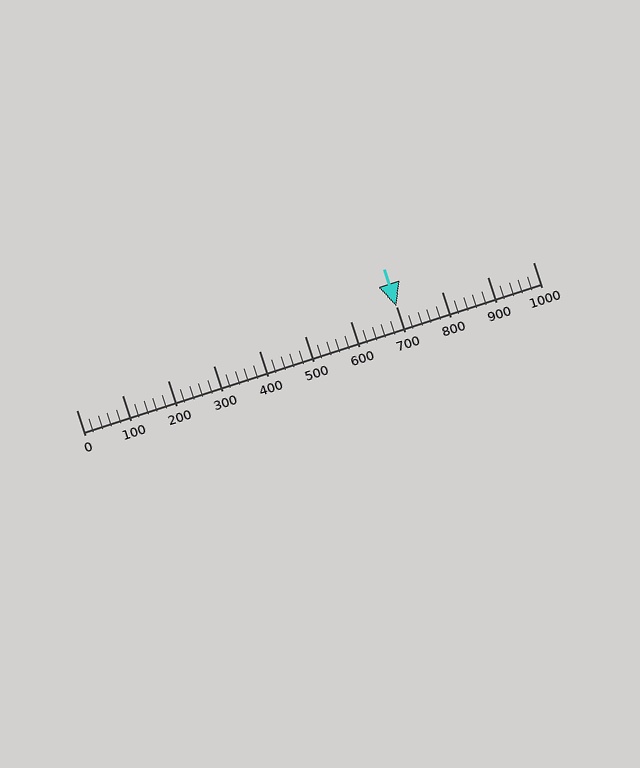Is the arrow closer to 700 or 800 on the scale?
The arrow is closer to 700.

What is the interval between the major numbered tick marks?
The major tick marks are spaced 100 units apart.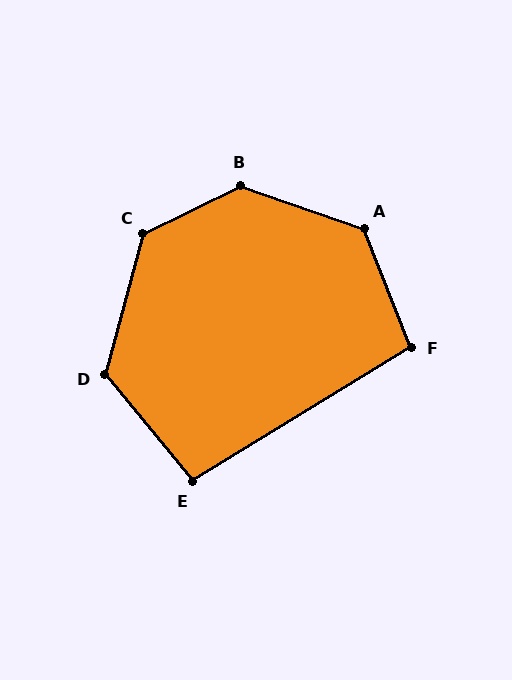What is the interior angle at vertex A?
Approximately 131 degrees (obtuse).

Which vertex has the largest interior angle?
B, at approximately 135 degrees.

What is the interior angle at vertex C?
Approximately 131 degrees (obtuse).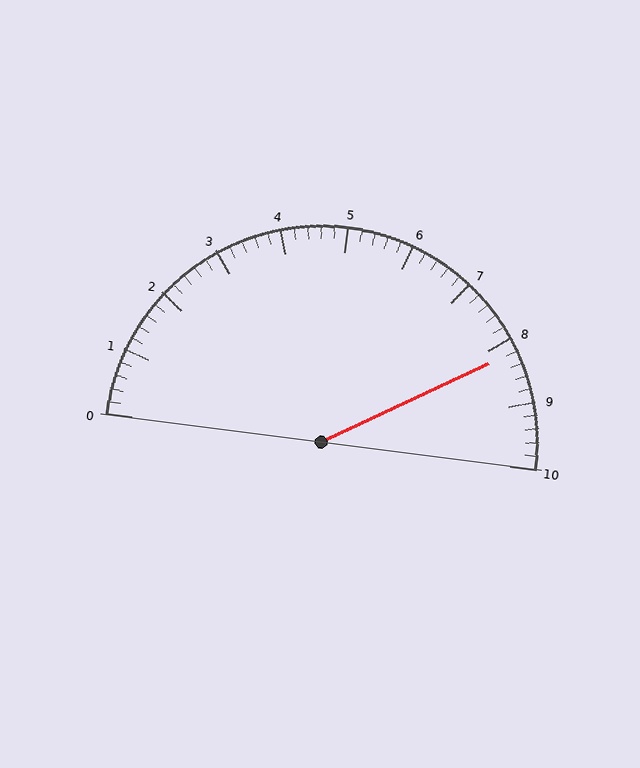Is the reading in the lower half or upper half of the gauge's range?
The reading is in the upper half of the range (0 to 10).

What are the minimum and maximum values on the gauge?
The gauge ranges from 0 to 10.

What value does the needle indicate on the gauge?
The needle indicates approximately 8.2.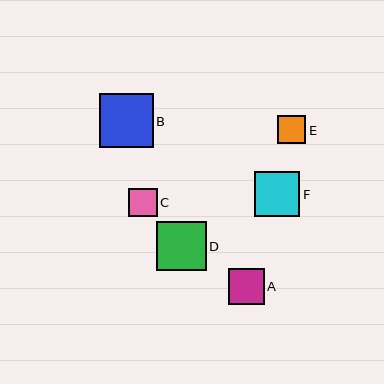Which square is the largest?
Square B is the largest with a size of approximately 54 pixels.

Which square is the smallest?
Square C is the smallest with a size of approximately 28 pixels.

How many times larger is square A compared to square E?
Square A is approximately 1.3 times the size of square E.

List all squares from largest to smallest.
From largest to smallest: B, D, F, A, E, C.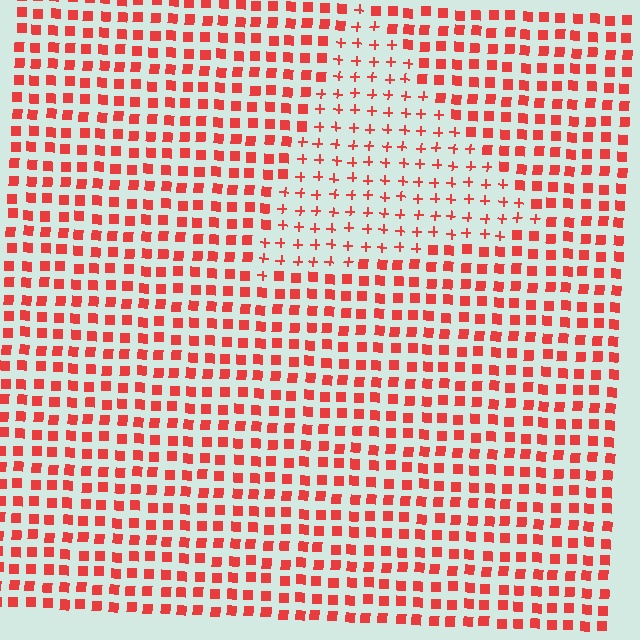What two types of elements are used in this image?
The image uses plus signs inside the triangle region and squares outside it.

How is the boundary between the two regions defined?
The boundary is defined by a change in element shape: plus signs inside vs. squares outside. All elements share the same color and spacing.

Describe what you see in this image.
The image is filled with small red elements arranged in a uniform grid. A triangle-shaped region contains plus signs, while the surrounding area contains squares. The boundary is defined purely by the change in element shape.